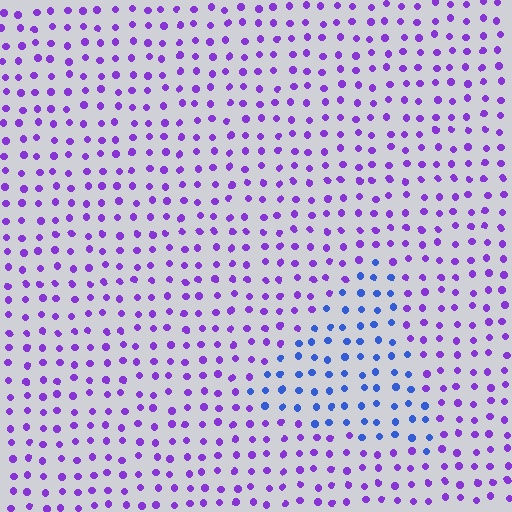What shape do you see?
I see a triangle.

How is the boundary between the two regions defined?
The boundary is defined purely by a slight shift in hue (about 46 degrees). Spacing, size, and orientation are identical on both sides.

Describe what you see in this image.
The image is filled with small purple elements in a uniform arrangement. A triangle-shaped region is visible where the elements are tinted to a slightly different hue, forming a subtle color boundary.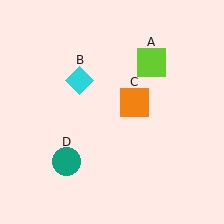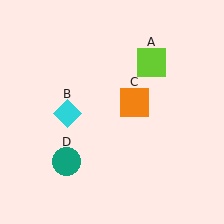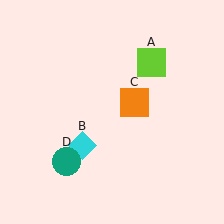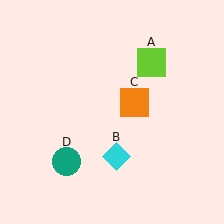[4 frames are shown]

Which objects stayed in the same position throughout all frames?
Lime square (object A) and orange square (object C) and teal circle (object D) remained stationary.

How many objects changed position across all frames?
1 object changed position: cyan diamond (object B).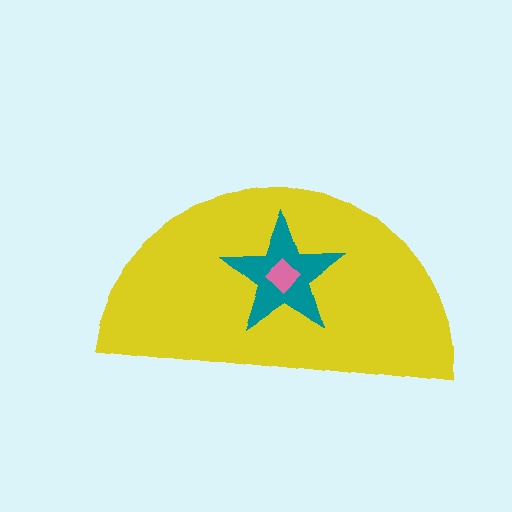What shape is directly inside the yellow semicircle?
The teal star.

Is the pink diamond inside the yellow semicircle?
Yes.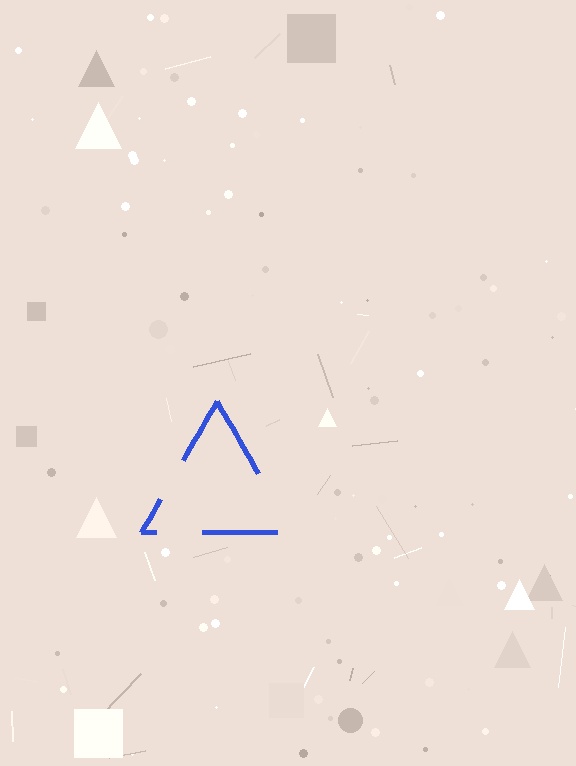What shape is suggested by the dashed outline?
The dashed outline suggests a triangle.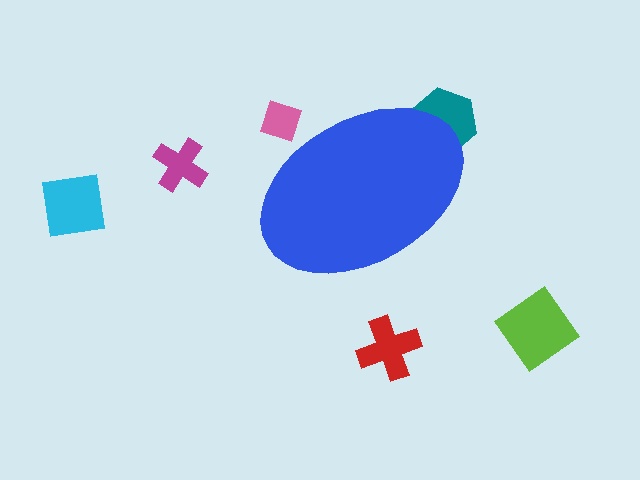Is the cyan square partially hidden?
No, the cyan square is fully visible.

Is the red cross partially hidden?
No, the red cross is fully visible.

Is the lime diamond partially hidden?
No, the lime diamond is fully visible.